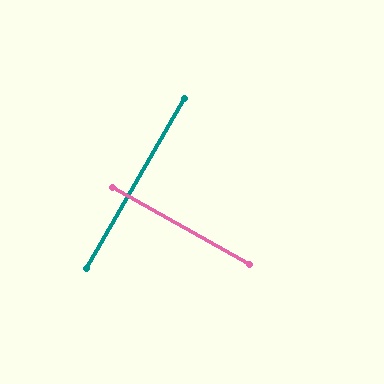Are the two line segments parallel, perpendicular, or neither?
Perpendicular — they meet at approximately 89°.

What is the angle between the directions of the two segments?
Approximately 89 degrees.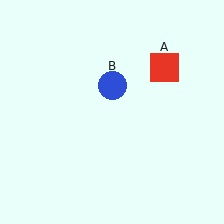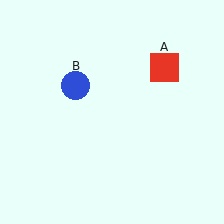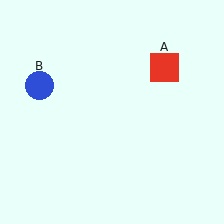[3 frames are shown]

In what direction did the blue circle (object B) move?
The blue circle (object B) moved left.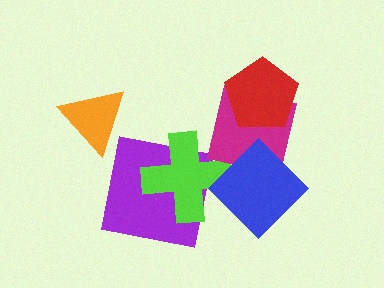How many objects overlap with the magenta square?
2 objects overlap with the magenta square.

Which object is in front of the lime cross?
The blue diamond is in front of the lime cross.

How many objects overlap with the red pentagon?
1 object overlaps with the red pentagon.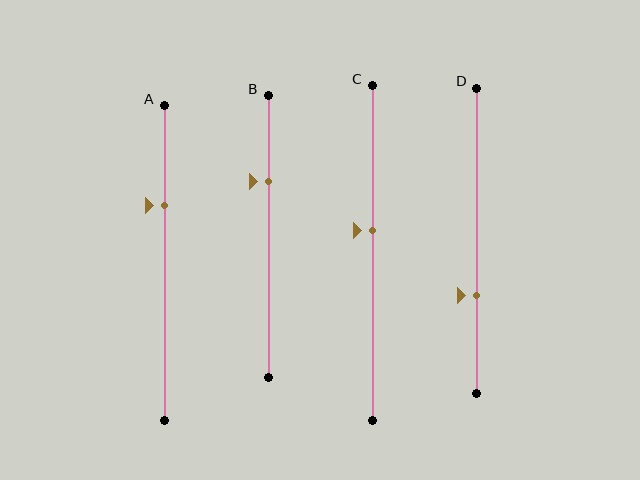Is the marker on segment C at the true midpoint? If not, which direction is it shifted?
No, the marker on segment C is shifted upward by about 7% of the segment length.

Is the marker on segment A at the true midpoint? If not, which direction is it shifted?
No, the marker on segment A is shifted upward by about 18% of the segment length.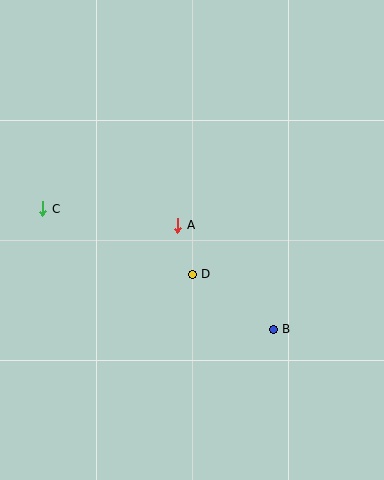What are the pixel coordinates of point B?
Point B is at (273, 329).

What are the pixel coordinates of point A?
Point A is at (177, 225).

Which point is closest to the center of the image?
Point A at (177, 225) is closest to the center.